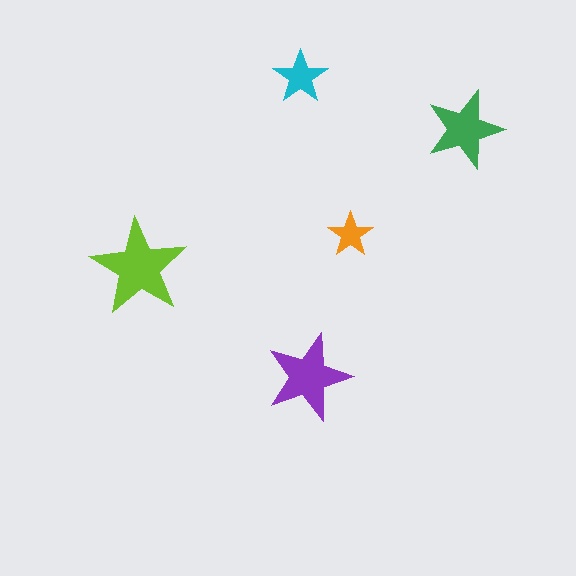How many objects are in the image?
There are 5 objects in the image.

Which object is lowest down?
The purple star is bottommost.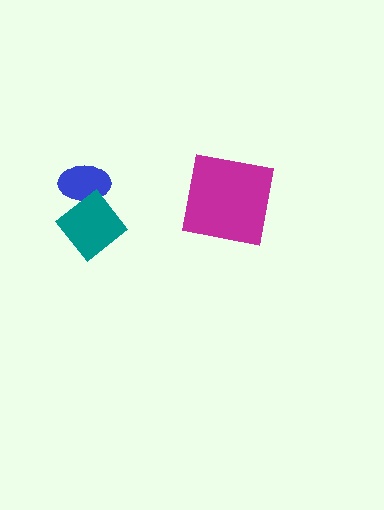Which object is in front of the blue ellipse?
The teal diamond is in front of the blue ellipse.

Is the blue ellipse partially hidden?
Yes, it is partially covered by another shape.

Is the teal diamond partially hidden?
No, no other shape covers it.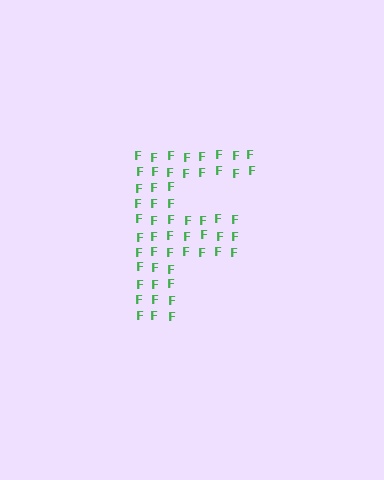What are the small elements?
The small elements are letter F's.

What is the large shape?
The large shape is the letter F.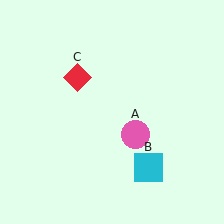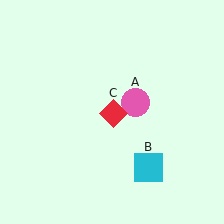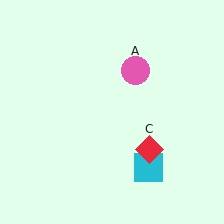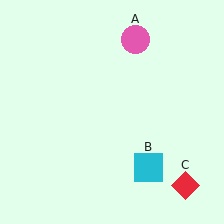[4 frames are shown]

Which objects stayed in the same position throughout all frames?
Cyan square (object B) remained stationary.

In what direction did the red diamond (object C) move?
The red diamond (object C) moved down and to the right.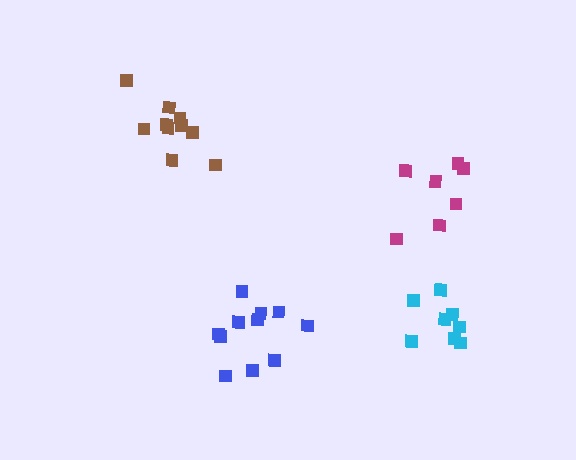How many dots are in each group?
Group 1: 10 dots, Group 2: 7 dots, Group 3: 11 dots, Group 4: 8 dots (36 total).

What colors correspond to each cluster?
The clusters are colored: brown, magenta, blue, cyan.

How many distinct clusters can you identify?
There are 4 distinct clusters.